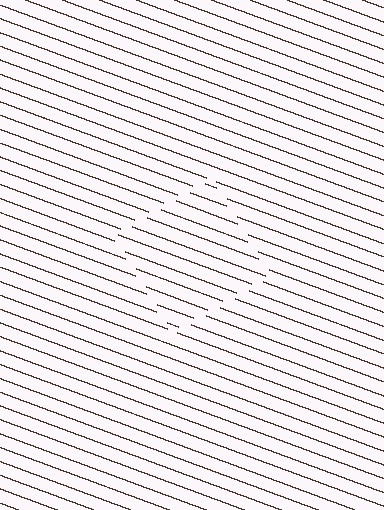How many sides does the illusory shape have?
4 sides — the line-ends trace a square.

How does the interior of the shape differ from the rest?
The interior of the shape contains the same grating, shifted by half a period — the contour is defined by the phase discontinuity where line-ends from the inner and outer gratings abut.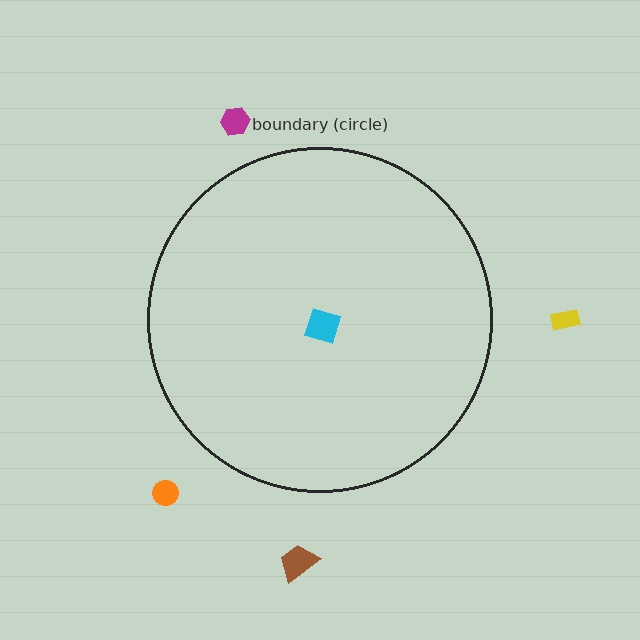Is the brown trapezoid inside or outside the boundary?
Outside.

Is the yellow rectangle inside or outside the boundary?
Outside.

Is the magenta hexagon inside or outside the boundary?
Outside.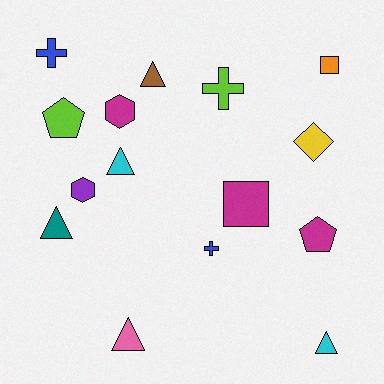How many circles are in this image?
There are no circles.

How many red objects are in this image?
There are no red objects.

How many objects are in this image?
There are 15 objects.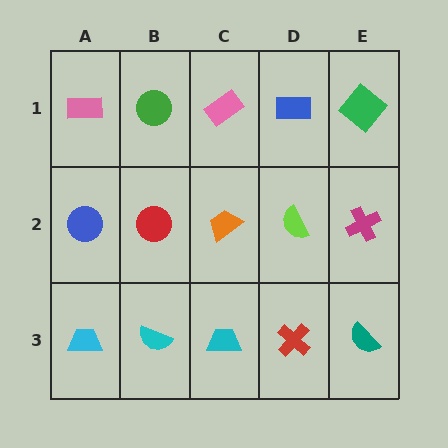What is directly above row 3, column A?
A blue circle.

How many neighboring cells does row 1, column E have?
2.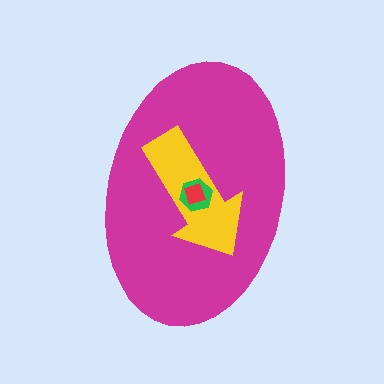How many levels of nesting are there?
4.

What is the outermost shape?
The magenta ellipse.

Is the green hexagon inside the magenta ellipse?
Yes.